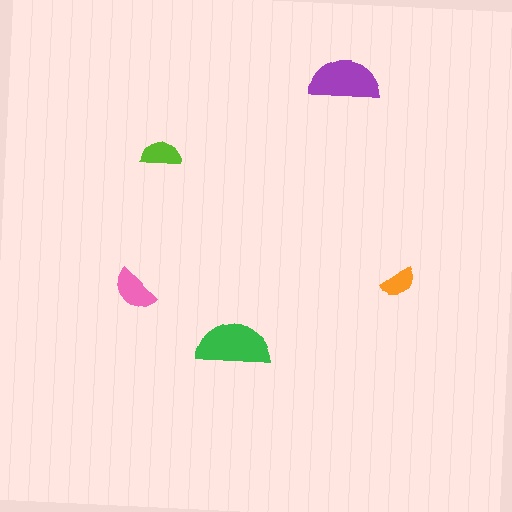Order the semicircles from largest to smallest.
the green one, the purple one, the pink one, the lime one, the orange one.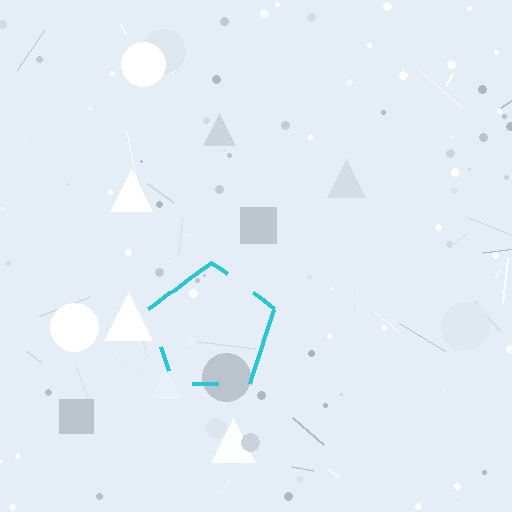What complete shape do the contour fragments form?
The contour fragments form a pentagon.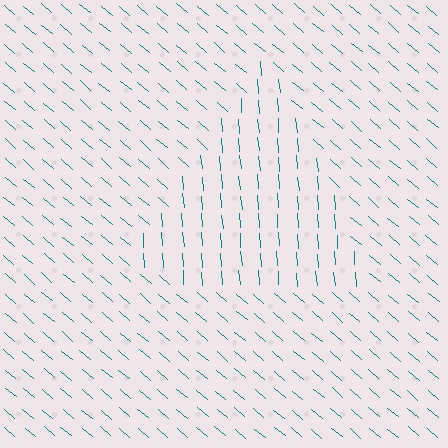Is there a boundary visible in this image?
Yes, there is a texture boundary formed by a change in line orientation.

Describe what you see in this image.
The image is filled with small teal line segments. A triangle region in the image has lines oriented differently from the surrounding lines, creating a visible texture boundary.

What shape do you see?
I see a triangle.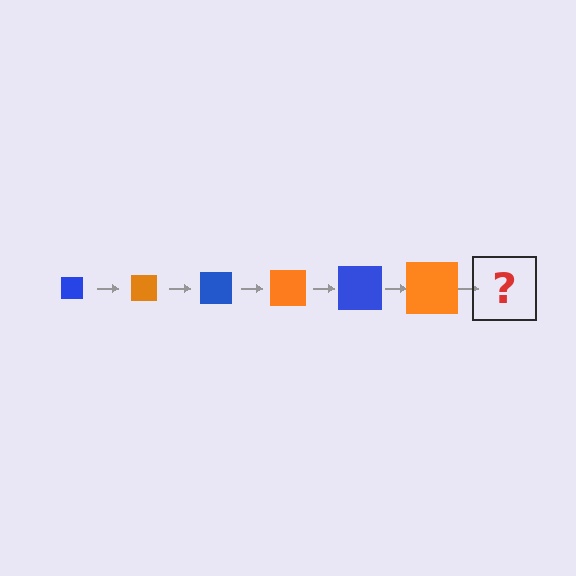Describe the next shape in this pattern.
It should be a blue square, larger than the previous one.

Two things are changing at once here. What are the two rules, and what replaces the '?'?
The two rules are that the square grows larger each step and the color cycles through blue and orange. The '?' should be a blue square, larger than the previous one.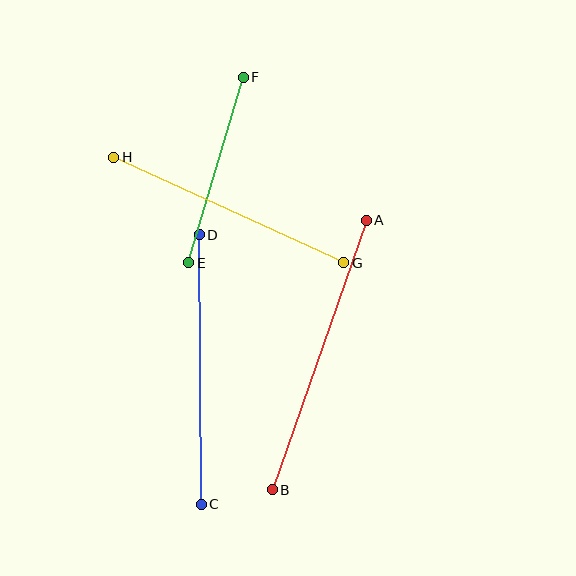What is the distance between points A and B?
The distance is approximately 286 pixels.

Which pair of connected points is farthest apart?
Points A and B are farthest apart.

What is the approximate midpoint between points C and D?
The midpoint is at approximately (200, 369) pixels.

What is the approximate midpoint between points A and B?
The midpoint is at approximately (319, 355) pixels.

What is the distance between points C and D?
The distance is approximately 269 pixels.